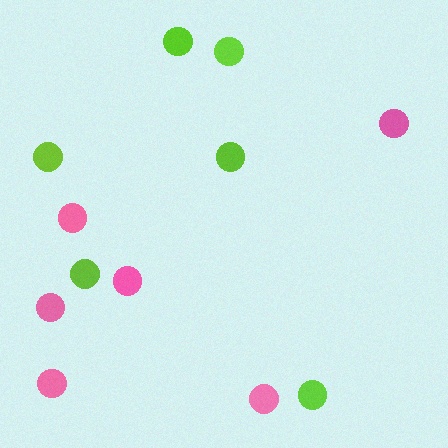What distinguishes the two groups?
There are 2 groups: one group of lime circles (6) and one group of pink circles (6).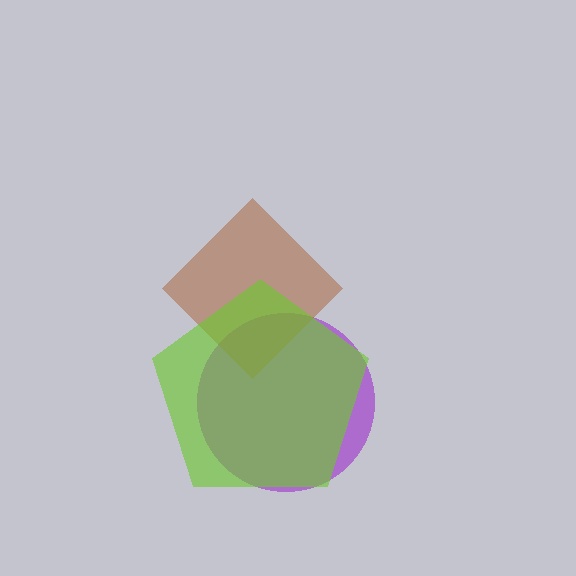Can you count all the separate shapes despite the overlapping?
Yes, there are 3 separate shapes.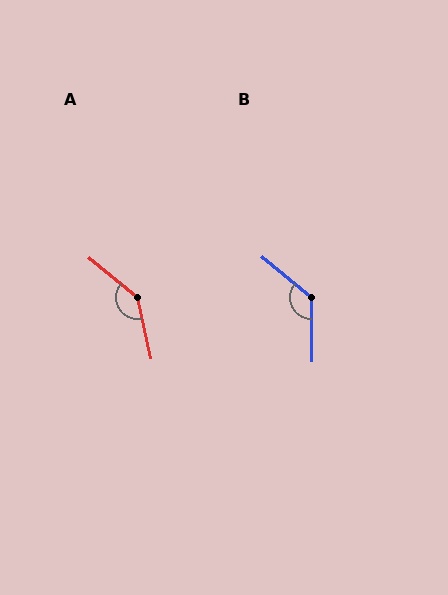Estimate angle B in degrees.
Approximately 130 degrees.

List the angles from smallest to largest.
B (130°), A (142°).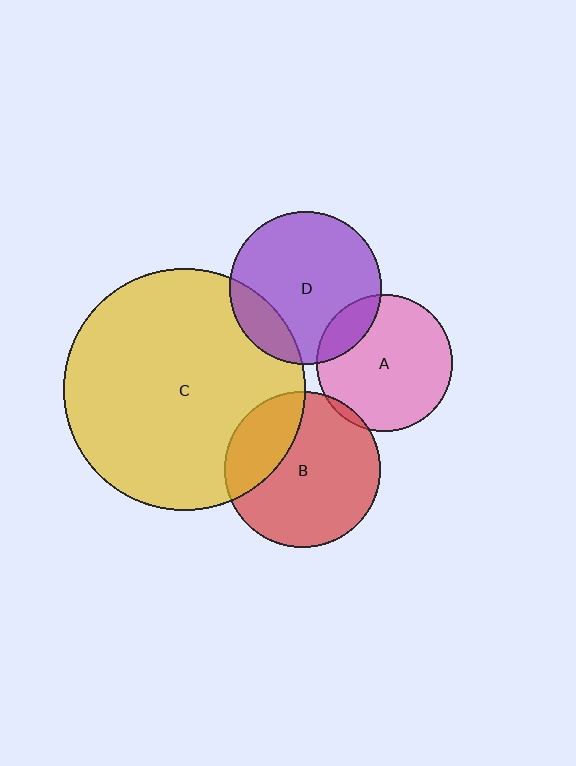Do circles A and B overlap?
Yes.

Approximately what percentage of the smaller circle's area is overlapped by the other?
Approximately 5%.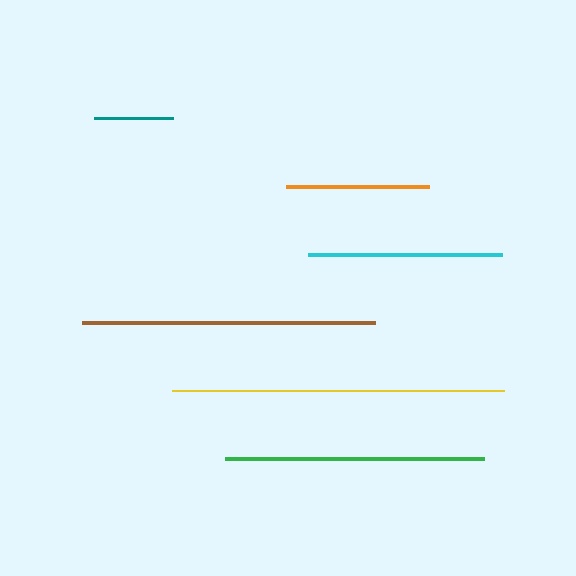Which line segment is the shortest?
The teal line is the shortest at approximately 78 pixels.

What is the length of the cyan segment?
The cyan segment is approximately 194 pixels long.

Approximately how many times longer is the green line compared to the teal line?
The green line is approximately 3.3 times the length of the teal line.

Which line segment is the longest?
The yellow line is the longest at approximately 332 pixels.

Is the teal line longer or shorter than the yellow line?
The yellow line is longer than the teal line.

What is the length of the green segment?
The green segment is approximately 259 pixels long.